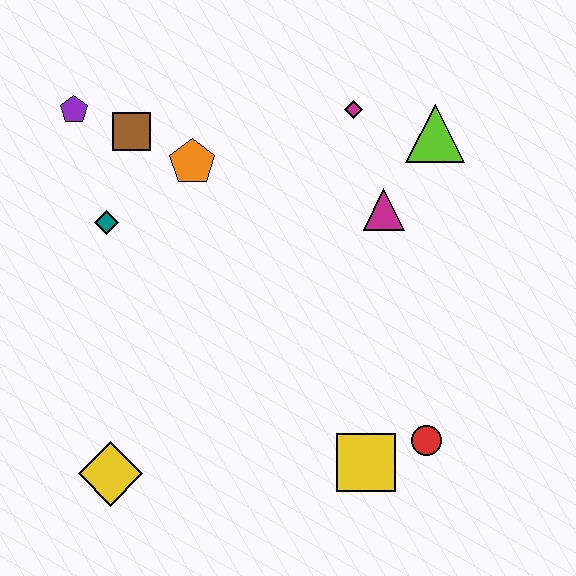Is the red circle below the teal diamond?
Yes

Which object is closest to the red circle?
The yellow square is closest to the red circle.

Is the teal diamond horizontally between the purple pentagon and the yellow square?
Yes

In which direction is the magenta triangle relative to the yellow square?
The magenta triangle is above the yellow square.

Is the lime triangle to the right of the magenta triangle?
Yes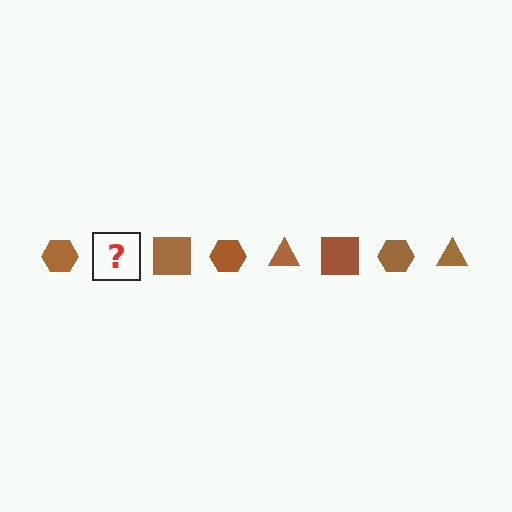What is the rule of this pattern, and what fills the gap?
The rule is that the pattern cycles through hexagon, triangle, square shapes in brown. The gap should be filled with a brown triangle.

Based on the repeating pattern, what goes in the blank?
The blank should be a brown triangle.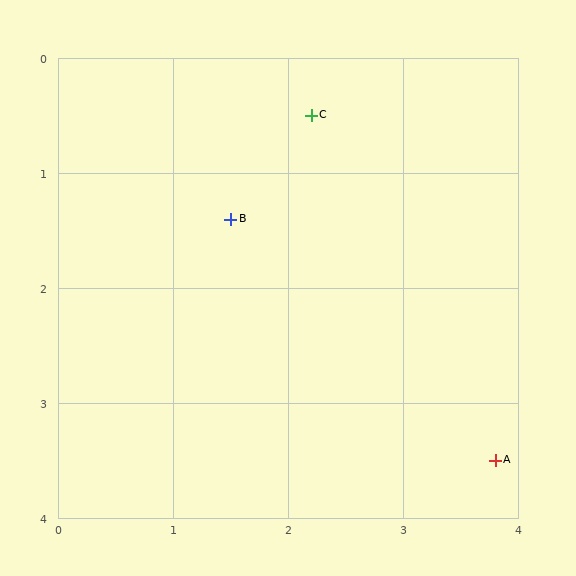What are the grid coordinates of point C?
Point C is at approximately (2.2, 0.5).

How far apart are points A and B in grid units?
Points A and B are about 3.1 grid units apart.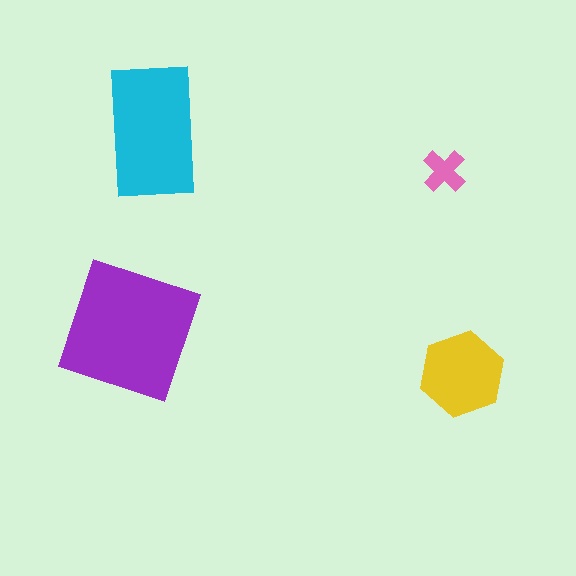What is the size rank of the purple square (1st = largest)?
1st.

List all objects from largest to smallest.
The purple square, the cyan rectangle, the yellow hexagon, the pink cross.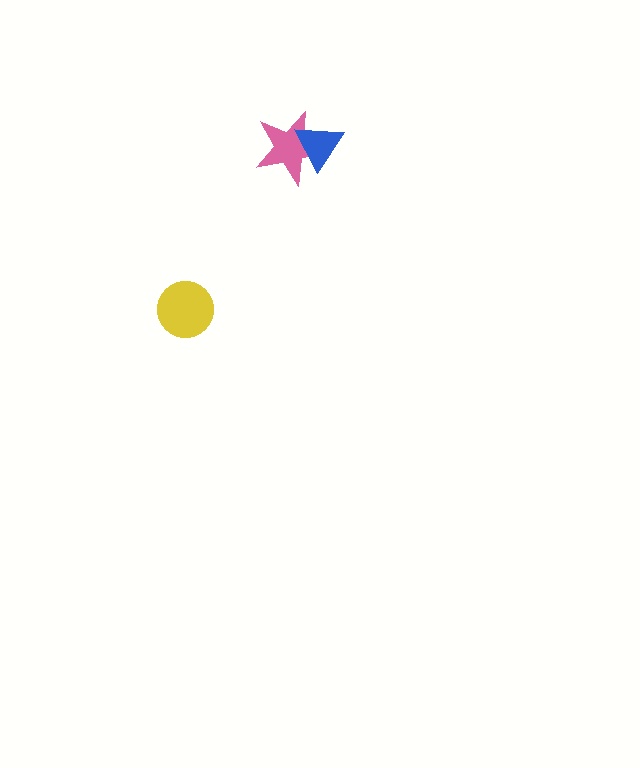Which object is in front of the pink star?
The blue triangle is in front of the pink star.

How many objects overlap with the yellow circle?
0 objects overlap with the yellow circle.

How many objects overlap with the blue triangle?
1 object overlaps with the blue triangle.